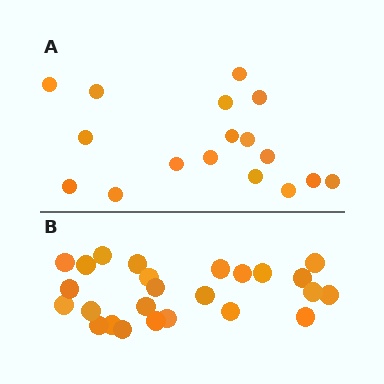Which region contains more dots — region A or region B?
Region B (the bottom region) has more dots.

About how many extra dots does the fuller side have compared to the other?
Region B has roughly 8 or so more dots than region A.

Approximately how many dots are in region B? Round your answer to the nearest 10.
About 20 dots. (The exact count is 25, which rounds to 20.)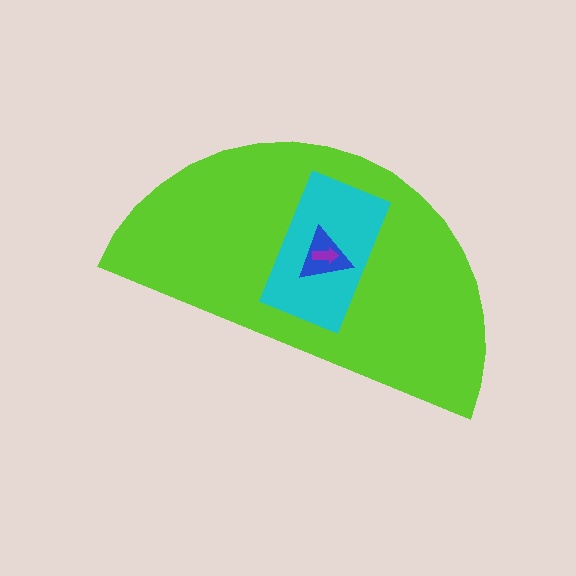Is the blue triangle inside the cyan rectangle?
Yes.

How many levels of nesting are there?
4.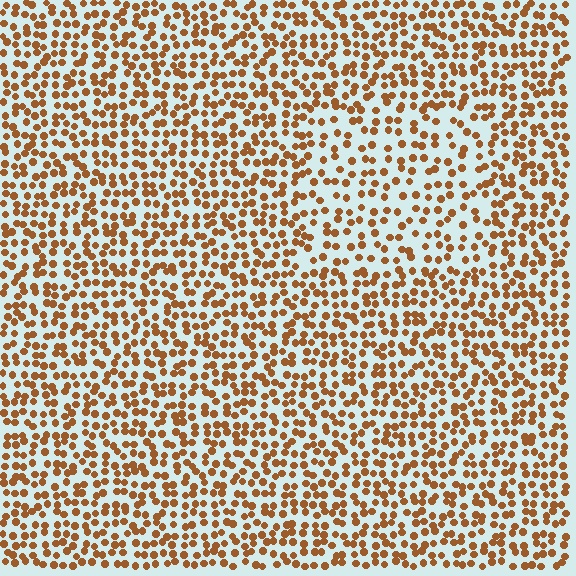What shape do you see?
I see a rectangle.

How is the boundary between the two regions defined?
The boundary is defined by a change in element density (approximately 1.6x ratio). All elements are the same color, size, and shape.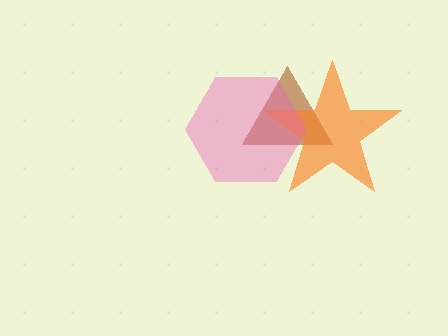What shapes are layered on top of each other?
The layered shapes are: a brown triangle, an orange star, a pink hexagon.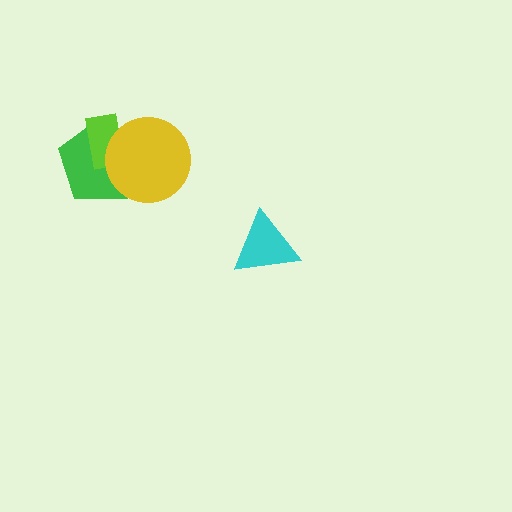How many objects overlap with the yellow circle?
2 objects overlap with the yellow circle.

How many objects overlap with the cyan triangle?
0 objects overlap with the cyan triangle.